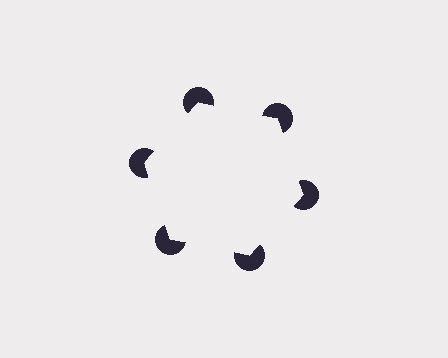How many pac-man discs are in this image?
There are 6 — one at each vertex of the illusory hexagon.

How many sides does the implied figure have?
6 sides.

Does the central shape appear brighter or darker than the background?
It typically appears slightly brighter than the background, even though no actual brightness change is drawn.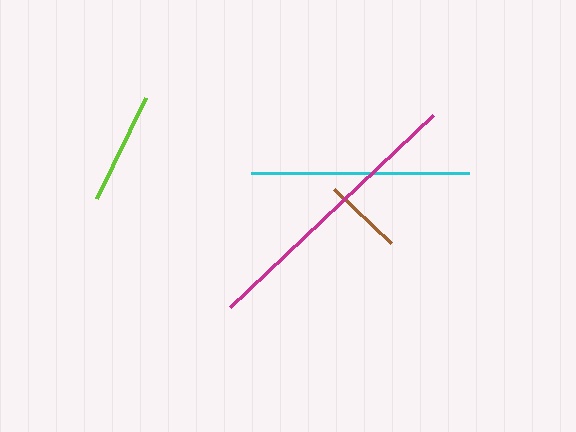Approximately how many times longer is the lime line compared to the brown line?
The lime line is approximately 1.4 times the length of the brown line.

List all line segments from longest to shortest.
From longest to shortest: magenta, cyan, lime, brown.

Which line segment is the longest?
The magenta line is the longest at approximately 279 pixels.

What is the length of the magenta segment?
The magenta segment is approximately 279 pixels long.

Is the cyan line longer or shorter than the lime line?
The cyan line is longer than the lime line.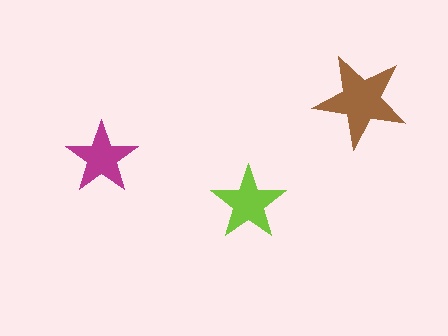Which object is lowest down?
The lime star is bottommost.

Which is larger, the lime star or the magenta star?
The lime one.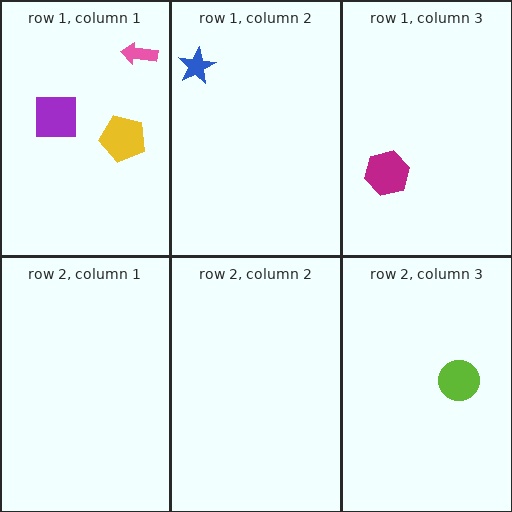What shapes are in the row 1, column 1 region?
The purple square, the yellow pentagon, the pink arrow.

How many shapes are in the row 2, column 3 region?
1.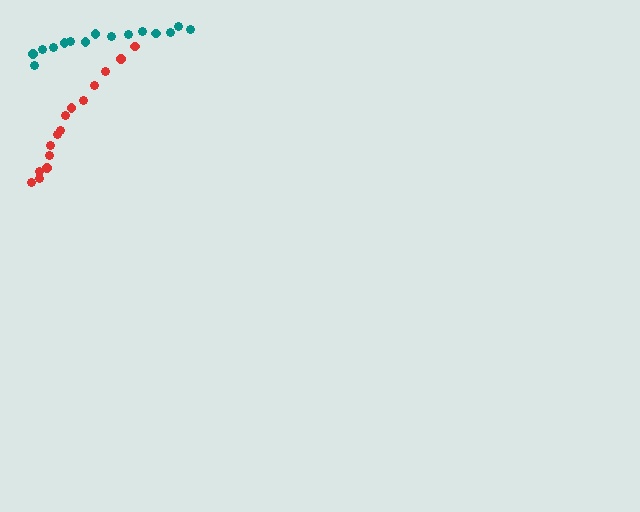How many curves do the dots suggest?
There are 2 distinct paths.